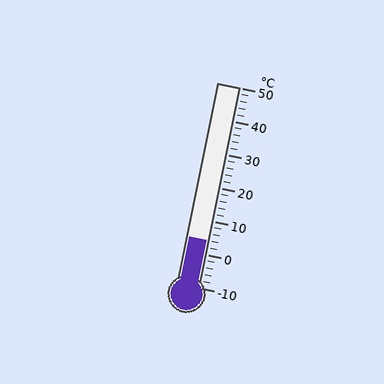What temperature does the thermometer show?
The thermometer shows approximately 4°C.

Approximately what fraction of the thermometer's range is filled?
The thermometer is filled to approximately 25% of its range.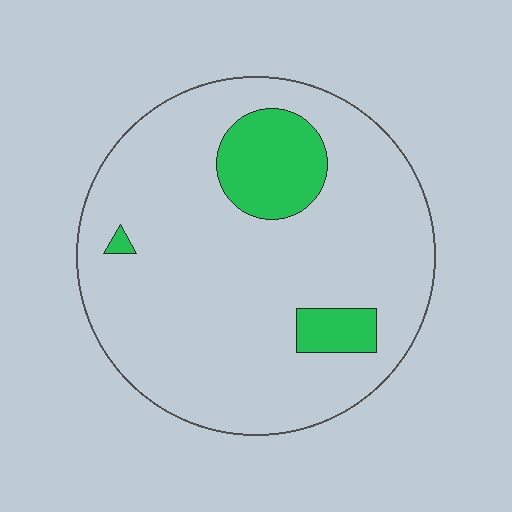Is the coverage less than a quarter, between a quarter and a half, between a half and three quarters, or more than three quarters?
Less than a quarter.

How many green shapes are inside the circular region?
3.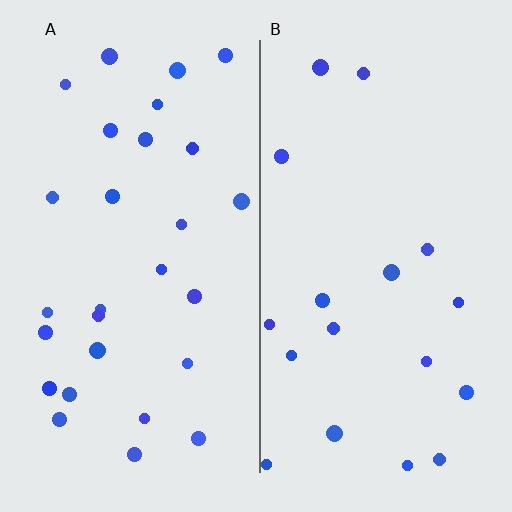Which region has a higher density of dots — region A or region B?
A (the left).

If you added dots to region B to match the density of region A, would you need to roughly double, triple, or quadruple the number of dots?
Approximately double.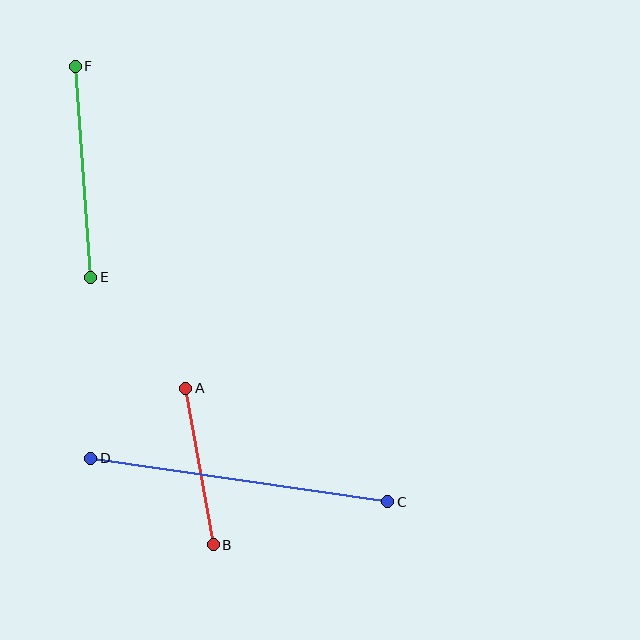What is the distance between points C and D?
The distance is approximately 300 pixels.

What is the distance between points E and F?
The distance is approximately 212 pixels.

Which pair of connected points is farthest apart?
Points C and D are farthest apart.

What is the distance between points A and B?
The distance is approximately 159 pixels.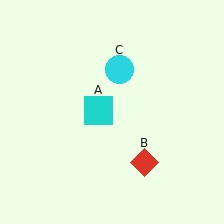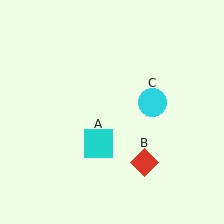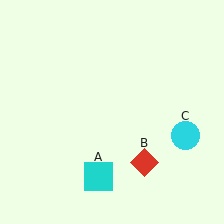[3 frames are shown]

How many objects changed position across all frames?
2 objects changed position: cyan square (object A), cyan circle (object C).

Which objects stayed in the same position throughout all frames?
Red diamond (object B) remained stationary.